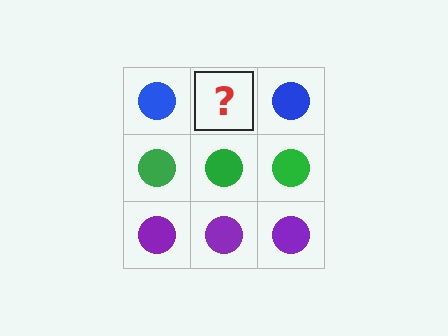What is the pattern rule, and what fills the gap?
The rule is that each row has a consistent color. The gap should be filled with a blue circle.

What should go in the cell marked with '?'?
The missing cell should contain a blue circle.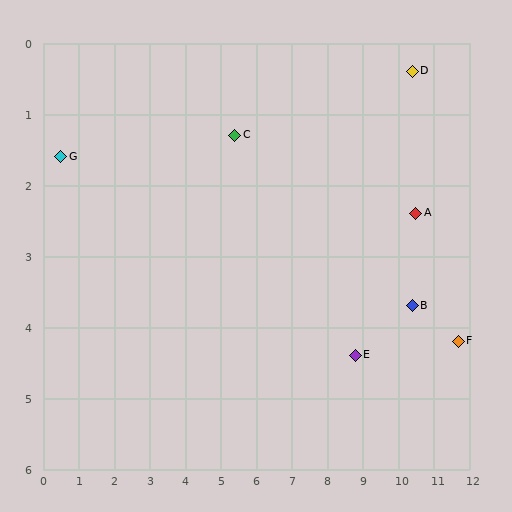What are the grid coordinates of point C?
Point C is at approximately (5.4, 1.3).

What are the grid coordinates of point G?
Point G is at approximately (0.5, 1.6).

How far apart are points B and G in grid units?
Points B and G are about 10.1 grid units apart.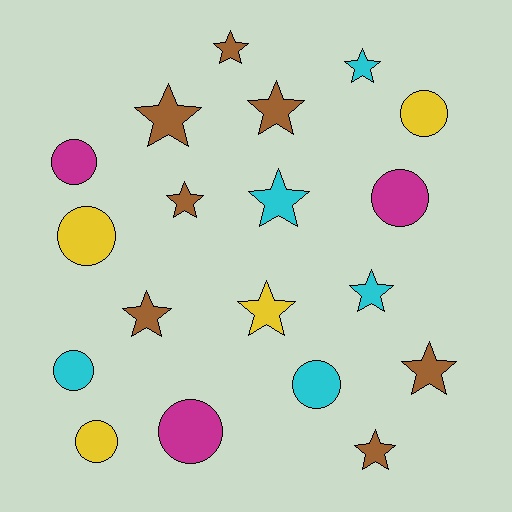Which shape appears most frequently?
Star, with 11 objects.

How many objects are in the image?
There are 19 objects.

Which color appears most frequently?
Brown, with 7 objects.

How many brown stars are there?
There are 7 brown stars.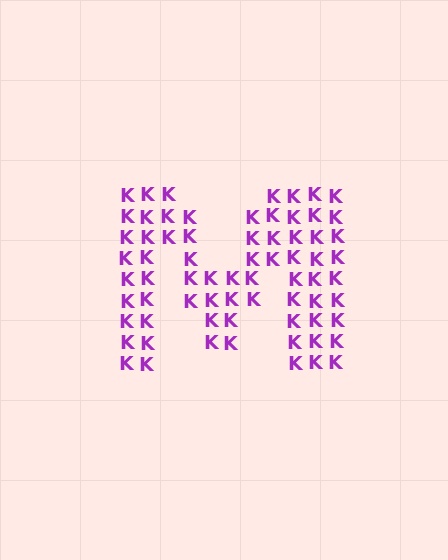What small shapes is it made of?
It is made of small letter K's.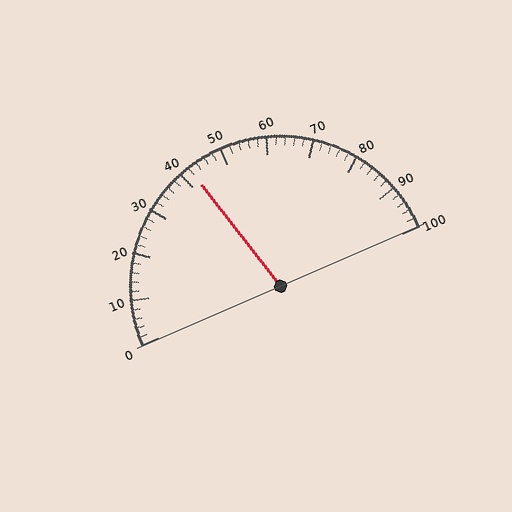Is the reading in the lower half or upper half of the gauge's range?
The reading is in the lower half of the range (0 to 100).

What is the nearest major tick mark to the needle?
The nearest major tick mark is 40.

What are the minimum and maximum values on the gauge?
The gauge ranges from 0 to 100.